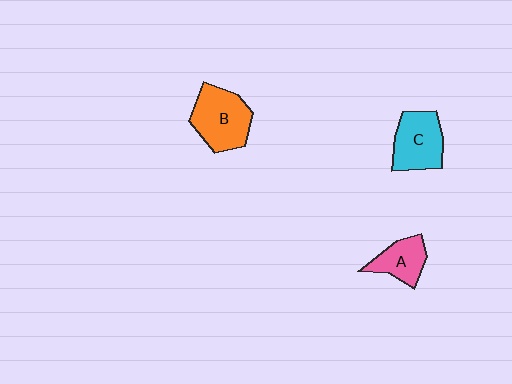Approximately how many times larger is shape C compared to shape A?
Approximately 1.4 times.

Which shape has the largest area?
Shape B (orange).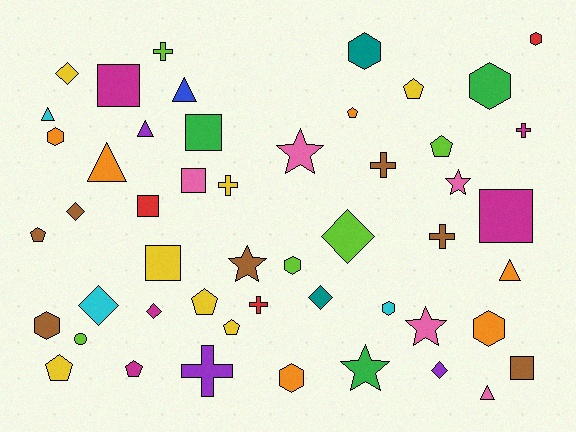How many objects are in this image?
There are 50 objects.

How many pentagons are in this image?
There are 8 pentagons.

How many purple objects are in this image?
There are 3 purple objects.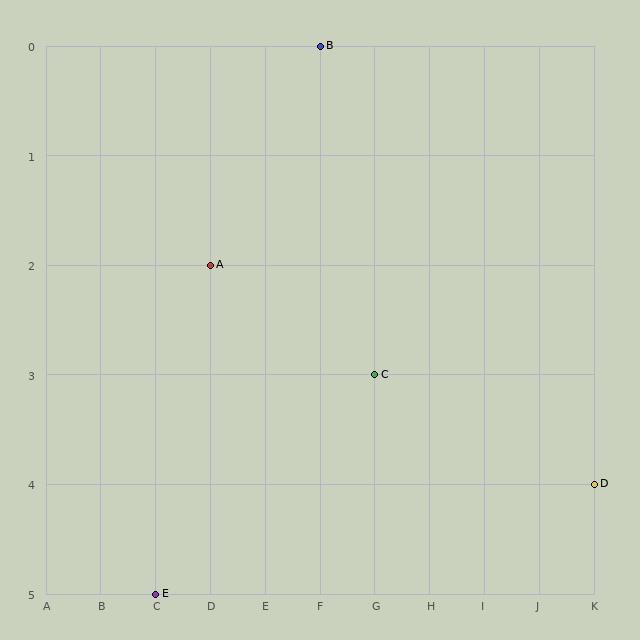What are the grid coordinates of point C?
Point C is at grid coordinates (G, 3).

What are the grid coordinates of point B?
Point B is at grid coordinates (F, 0).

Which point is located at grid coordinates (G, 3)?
Point C is at (G, 3).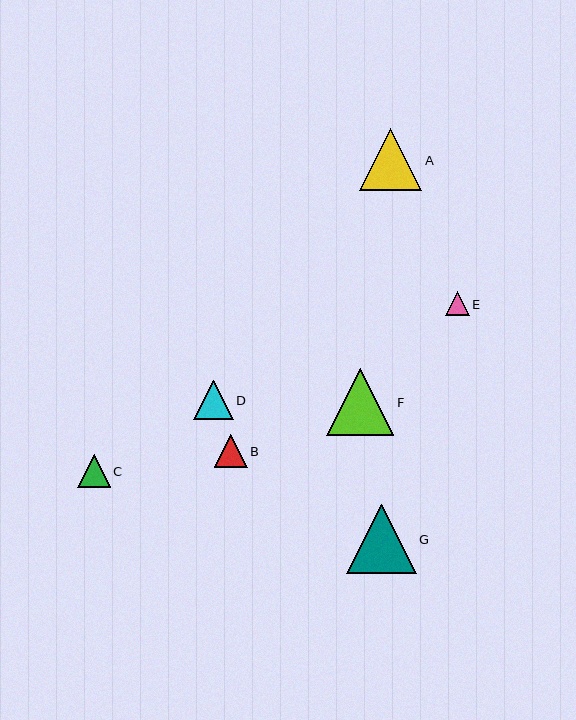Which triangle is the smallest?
Triangle E is the smallest with a size of approximately 23 pixels.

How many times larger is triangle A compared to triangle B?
Triangle A is approximately 1.9 times the size of triangle B.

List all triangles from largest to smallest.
From largest to smallest: G, F, A, D, B, C, E.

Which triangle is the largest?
Triangle G is the largest with a size of approximately 70 pixels.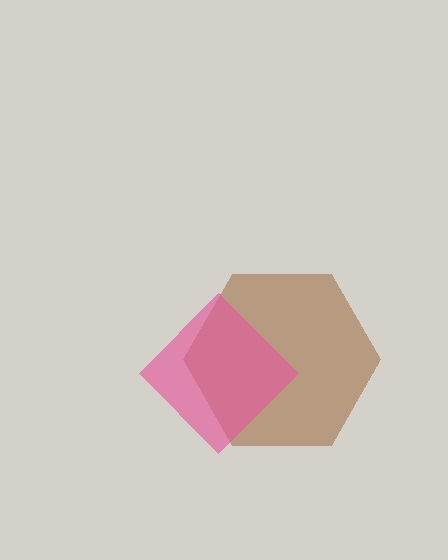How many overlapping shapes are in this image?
There are 2 overlapping shapes in the image.